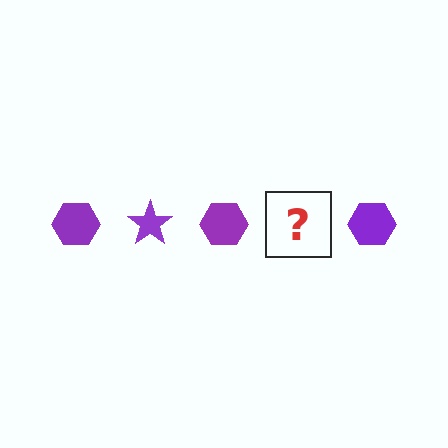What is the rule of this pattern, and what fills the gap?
The rule is that the pattern cycles through hexagon, star shapes in purple. The gap should be filled with a purple star.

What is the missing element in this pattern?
The missing element is a purple star.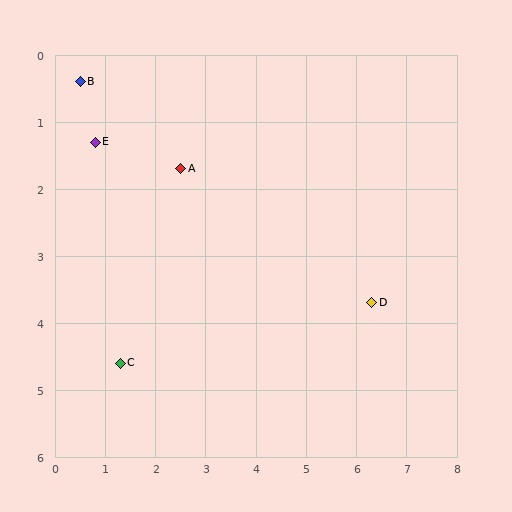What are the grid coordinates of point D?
Point D is at approximately (6.3, 3.7).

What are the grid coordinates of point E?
Point E is at approximately (0.8, 1.3).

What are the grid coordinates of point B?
Point B is at approximately (0.5, 0.4).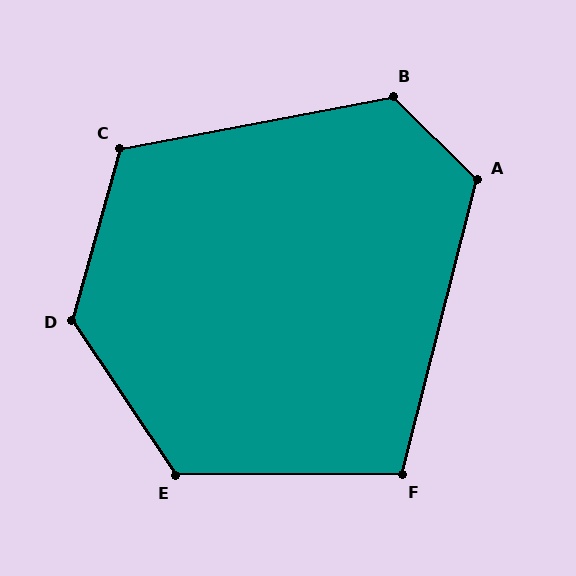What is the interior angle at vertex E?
Approximately 123 degrees (obtuse).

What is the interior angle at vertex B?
Approximately 125 degrees (obtuse).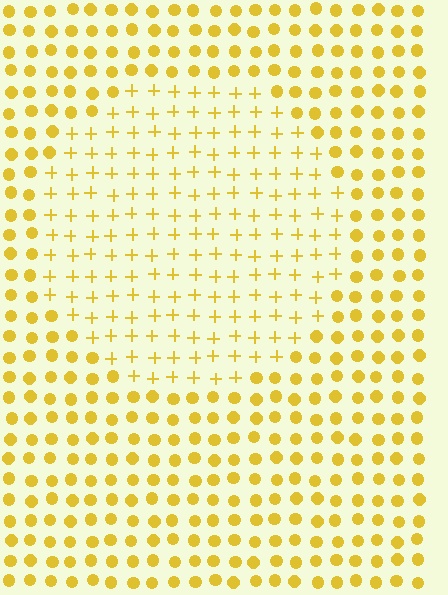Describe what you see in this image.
The image is filled with small yellow elements arranged in a uniform grid. A circle-shaped region contains plus signs, while the surrounding area contains circles. The boundary is defined purely by the change in element shape.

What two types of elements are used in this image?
The image uses plus signs inside the circle region and circles outside it.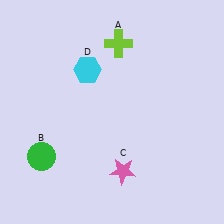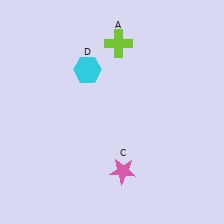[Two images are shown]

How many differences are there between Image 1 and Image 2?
There is 1 difference between the two images.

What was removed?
The green circle (B) was removed in Image 2.